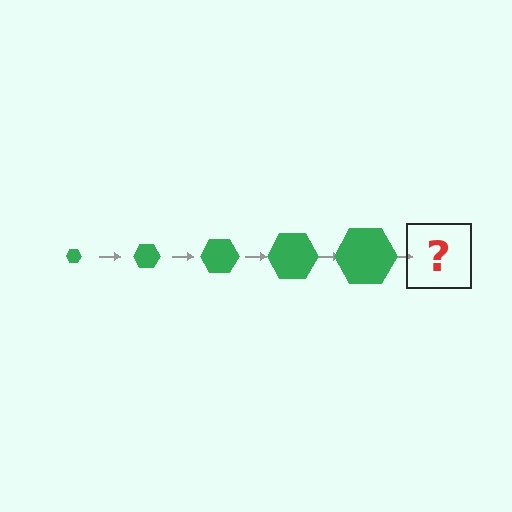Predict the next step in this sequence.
The next step is a green hexagon, larger than the previous one.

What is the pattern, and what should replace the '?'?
The pattern is that the hexagon gets progressively larger each step. The '?' should be a green hexagon, larger than the previous one.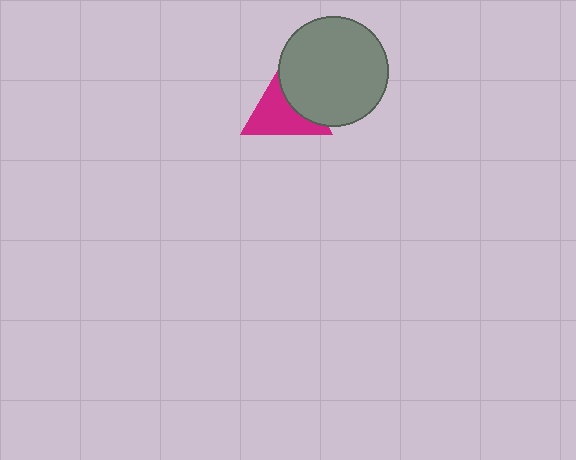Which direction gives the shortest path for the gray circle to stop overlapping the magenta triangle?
Moving right gives the shortest separation.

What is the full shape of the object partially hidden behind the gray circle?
The partially hidden object is a magenta triangle.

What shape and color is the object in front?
The object in front is a gray circle.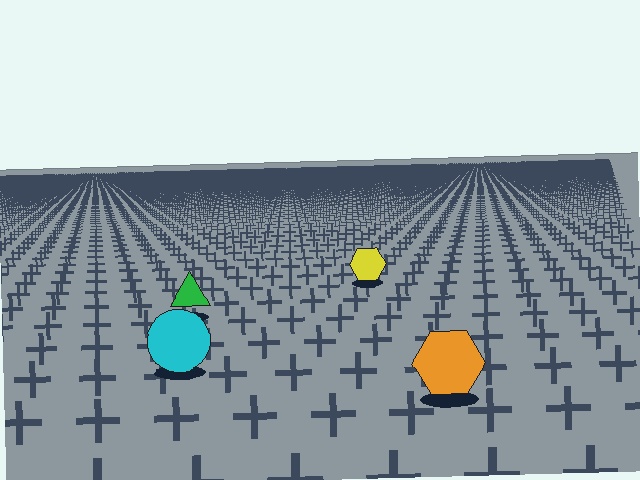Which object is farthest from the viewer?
The yellow hexagon is farthest from the viewer. It appears smaller and the ground texture around it is denser.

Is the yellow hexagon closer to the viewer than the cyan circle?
No. The cyan circle is closer — you can tell from the texture gradient: the ground texture is coarser near it.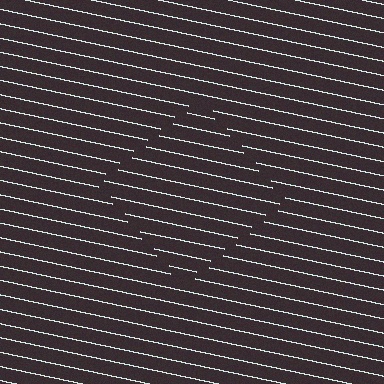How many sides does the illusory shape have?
4 sides — the line-ends trace a square.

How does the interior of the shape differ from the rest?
The interior of the shape contains the same grating, shifted by half a period — the contour is defined by the phase discontinuity where line-ends from the inner and outer gratings abut.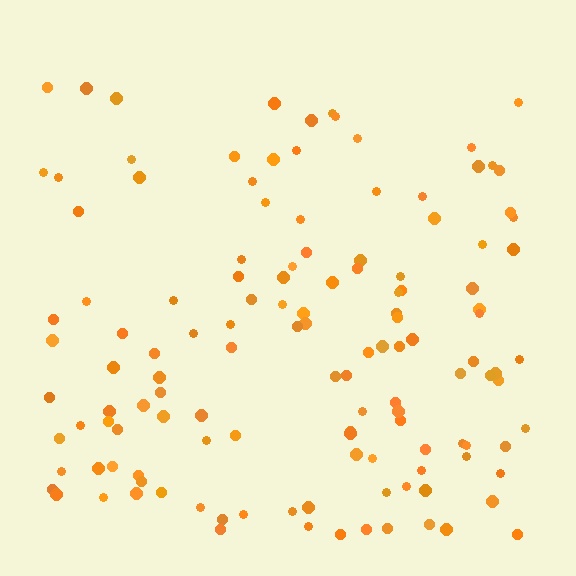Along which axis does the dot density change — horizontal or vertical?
Vertical.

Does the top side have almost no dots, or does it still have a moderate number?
Still a moderate number, just noticeably fewer than the bottom.